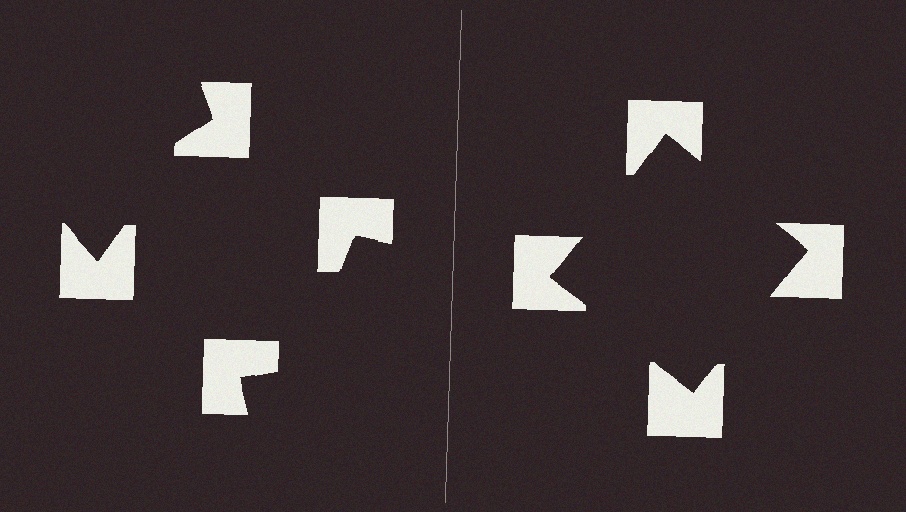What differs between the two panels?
The notched squares are positioned identically on both sides; only the wedge orientations differ. On the right they align to a square; on the left they are misaligned.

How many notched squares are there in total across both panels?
8 — 4 on each side.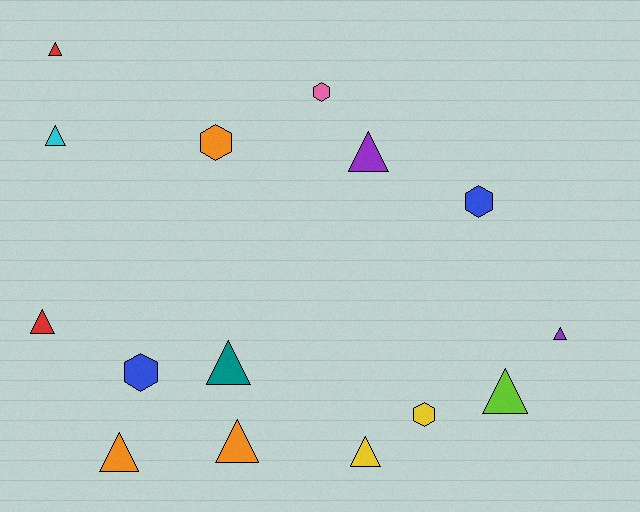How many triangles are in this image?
There are 10 triangles.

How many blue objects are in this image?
There are 2 blue objects.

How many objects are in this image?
There are 15 objects.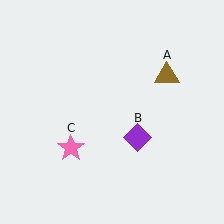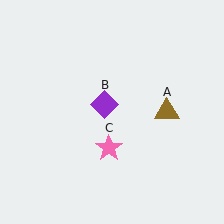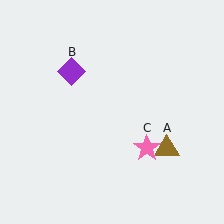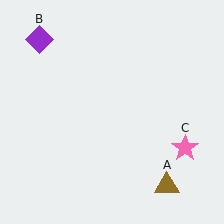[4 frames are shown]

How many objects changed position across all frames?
3 objects changed position: brown triangle (object A), purple diamond (object B), pink star (object C).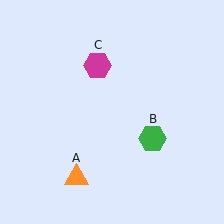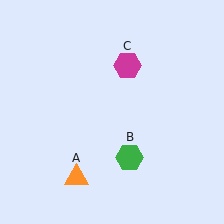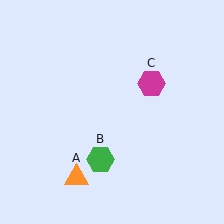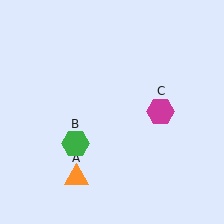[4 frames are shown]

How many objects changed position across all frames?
2 objects changed position: green hexagon (object B), magenta hexagon (object C).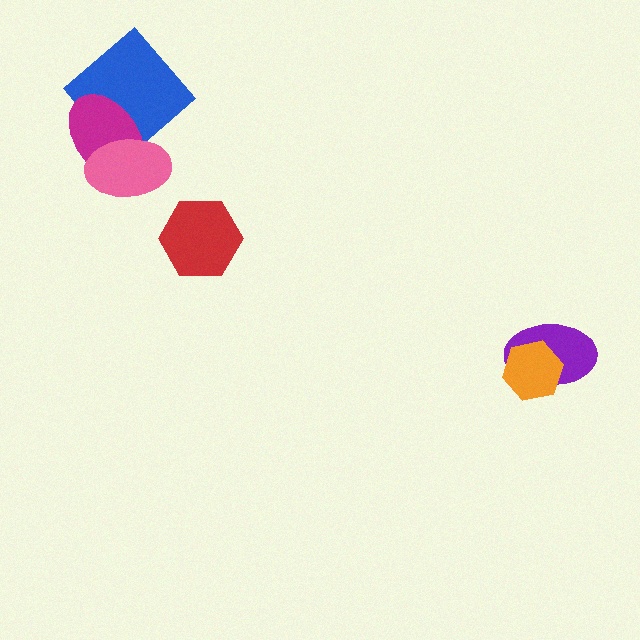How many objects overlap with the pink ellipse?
2 objects overlap with the pink ellipse.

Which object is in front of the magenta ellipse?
The pink ellipse is in front of the magenta ellipse.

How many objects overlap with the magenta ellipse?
2 objects overlap with the magenta ellipse.